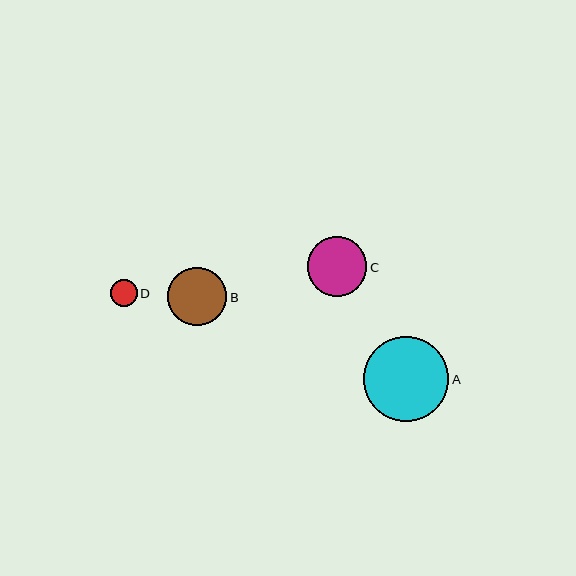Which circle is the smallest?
Circle D is the smallest with a size of approximately 27 pixels.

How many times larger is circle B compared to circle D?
Circle B is approximately 2.2 times the size of circle D.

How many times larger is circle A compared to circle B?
Circle A is approximately 1.4 times the size of circle B.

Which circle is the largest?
Circle A is the largest with a size of approximately 85 pixels.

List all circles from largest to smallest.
From largest to smallest: A, C, B, D.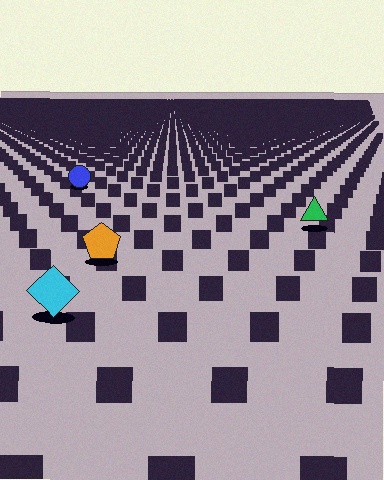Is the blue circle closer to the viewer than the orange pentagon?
No. The orange pentagon is closer — you can tell from the texture gradient: the ground texture is coarser near it.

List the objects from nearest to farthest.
From nearest to farthest: the cyan diamond, the orange pentagon, the green triangle, the blue circle.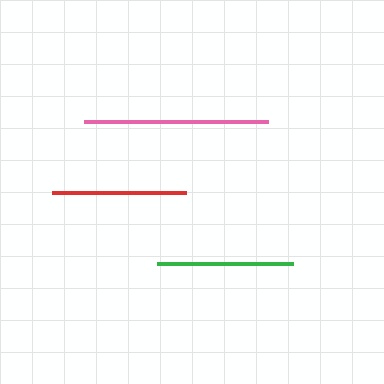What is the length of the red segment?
The red segment is approximately 133 pixels long.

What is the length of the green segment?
The green segment is approximately 136 pixels long.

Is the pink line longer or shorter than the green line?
The pink line is longer than the green line.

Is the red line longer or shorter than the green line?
The green line is longer than the red line.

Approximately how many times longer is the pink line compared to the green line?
The pink line is approximately 1.4 times the length of the green line.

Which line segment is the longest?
The pink line is the longest at approximately 184 pixels.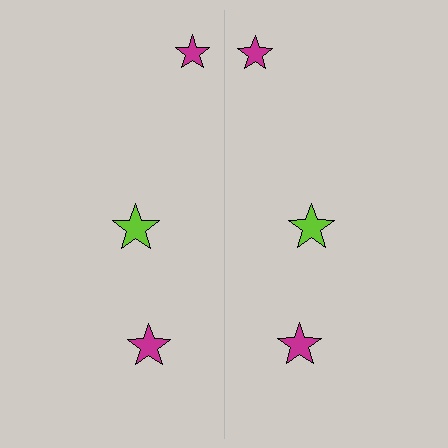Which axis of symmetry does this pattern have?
The pattern has a vertical axis of symmetry running through the center of the image.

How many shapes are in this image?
There are 6 shapes in this image.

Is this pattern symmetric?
Yes, this pattern has bilateral (reflection) symmetry.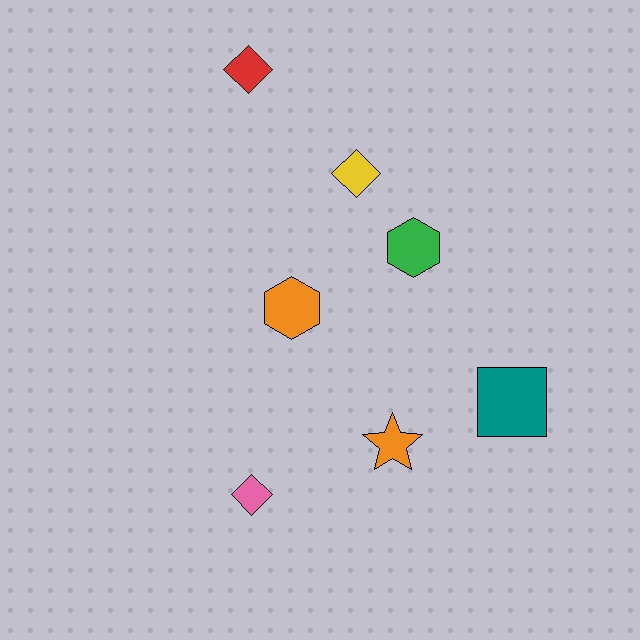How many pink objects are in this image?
There is 1 pink object.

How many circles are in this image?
There are no circles.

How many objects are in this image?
There are 7 objects.